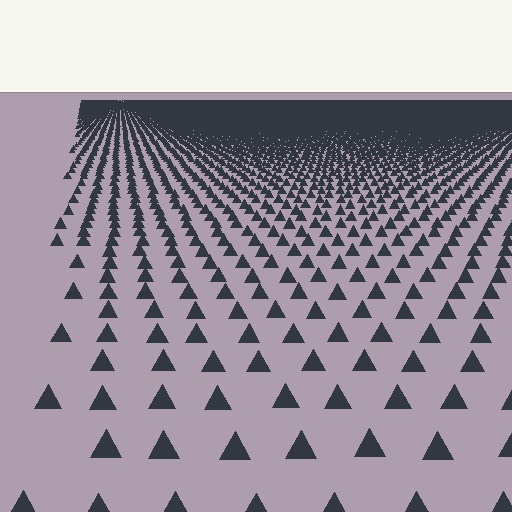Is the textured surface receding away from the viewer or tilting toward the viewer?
The surface is receding away from the viewer. Texture elements get smaller and denser toward the top.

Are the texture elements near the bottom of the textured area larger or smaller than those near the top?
Larger. Near the bottom, elements are closer to the viewer and appear at a bigger on-screen size.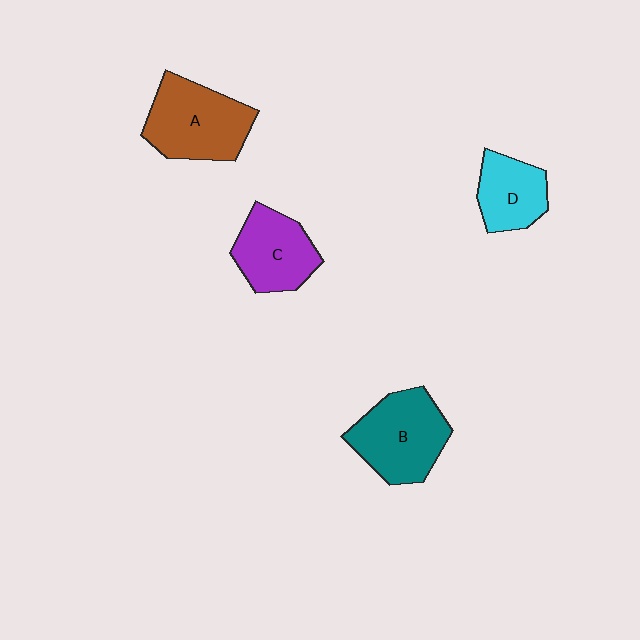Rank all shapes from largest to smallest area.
From largest to smallest: A (brown), B (teal), C (purple), D (cyan).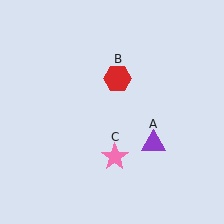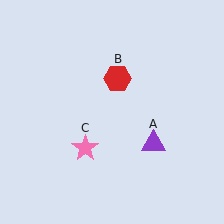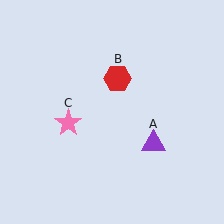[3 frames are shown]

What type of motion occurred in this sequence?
The pink star (object C) rotated clockwise around the center of the scene.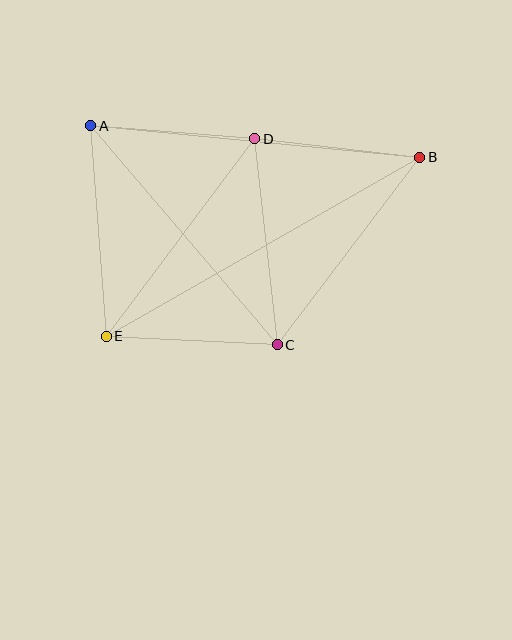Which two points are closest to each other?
Points A and D are closest to each other.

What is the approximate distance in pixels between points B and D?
The distance between B and D is approximately 166 pixels.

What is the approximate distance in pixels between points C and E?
The distance between C and E is approximately 171 pixels.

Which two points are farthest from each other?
Points B and E are farthest from each other.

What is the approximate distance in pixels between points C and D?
The distance between C and D is approximately 207 pixels.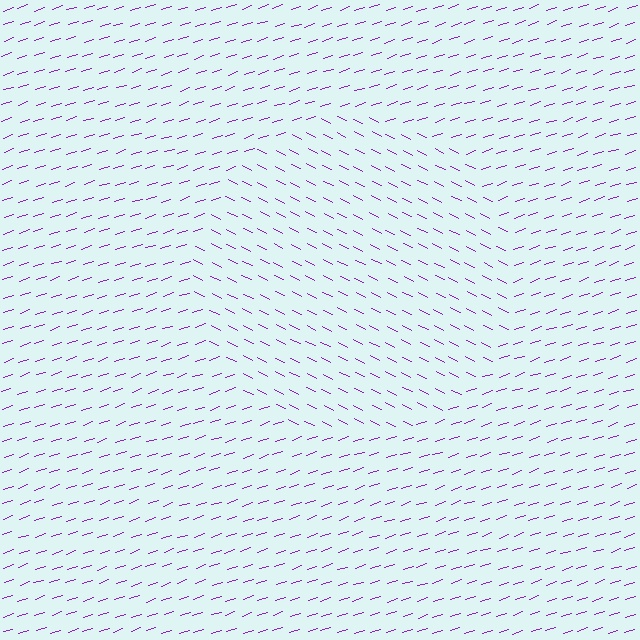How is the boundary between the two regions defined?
The boundary is defined purely by a change in line orientation (approximately 45 degrees difference). All lines are the same color and thickness.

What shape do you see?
I see a circle.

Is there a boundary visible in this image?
Yes, there is a texture boundary formed by a change in line orientation.